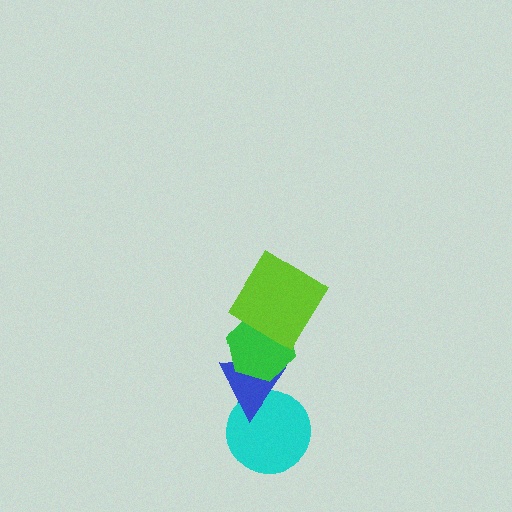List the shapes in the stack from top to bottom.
From top to bottom: the lime diamond, the green hexagon, the blue triangle, the cyan circle.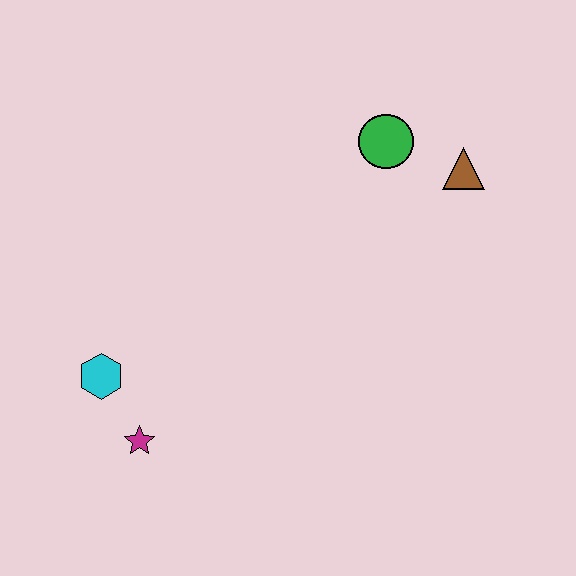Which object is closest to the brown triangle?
The green circle is closest to the brown triangle.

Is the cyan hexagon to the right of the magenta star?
No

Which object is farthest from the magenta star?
The brown triangle is farthest from the magenta star.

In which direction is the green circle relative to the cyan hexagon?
The green circle is to the right of the cyan hexagon.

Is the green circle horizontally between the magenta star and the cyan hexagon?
No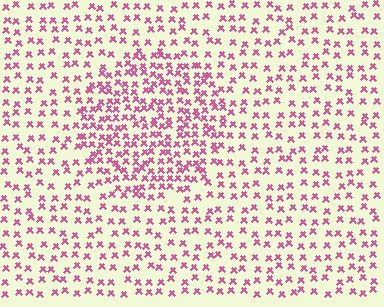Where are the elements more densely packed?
The elements are more densely packed inside the circle boundary.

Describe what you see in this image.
The image contains small pink elements arranged at two different densities. A circle-shaped region is visible where the elements are more densely packed than the surrounding area.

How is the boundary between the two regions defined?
The boundary is defined by a change in element density (approximately 1.9x ratio). All elements are the same color, size, and shape.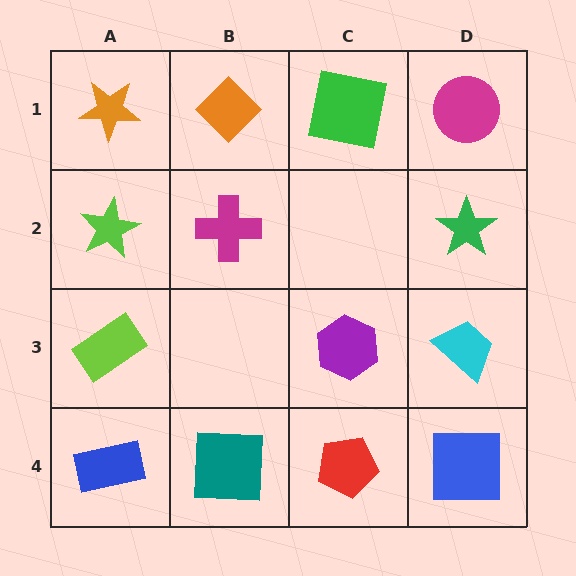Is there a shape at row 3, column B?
No, that cell is empty.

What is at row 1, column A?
An orange star.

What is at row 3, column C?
A purple hexagon.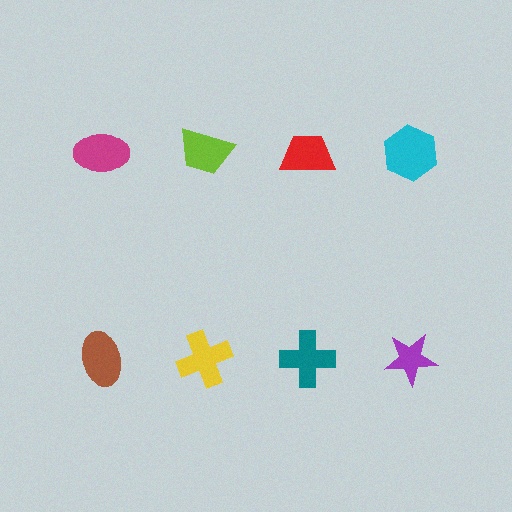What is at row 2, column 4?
A purple star.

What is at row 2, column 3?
A teal cross.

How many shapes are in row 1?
4 shapes.